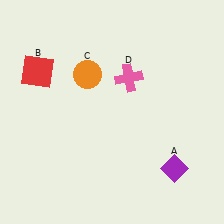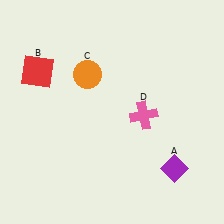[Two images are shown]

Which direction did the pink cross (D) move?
The pink cross (D) moved down.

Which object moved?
The pink cross (D) moved down.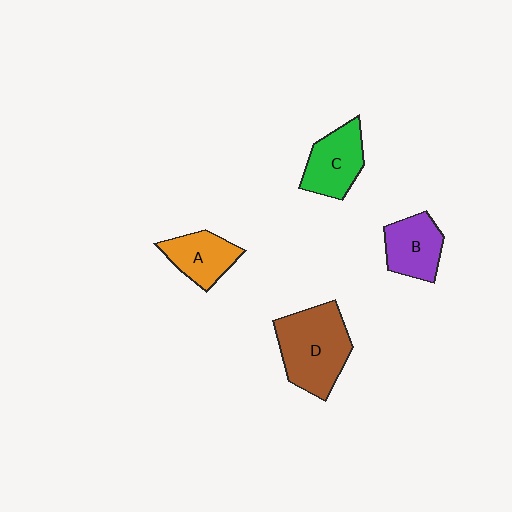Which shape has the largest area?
Shape D (brown).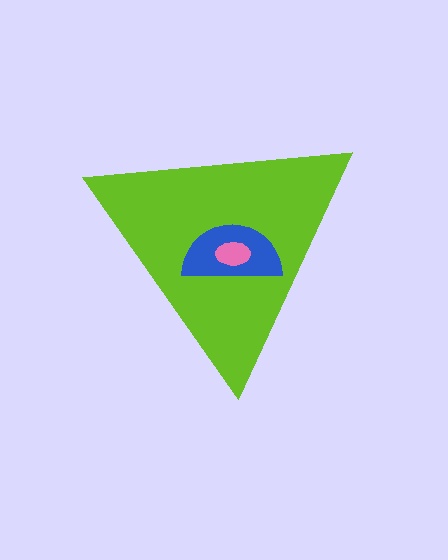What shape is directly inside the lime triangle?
The blue semicircle.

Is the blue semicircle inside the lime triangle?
Yes.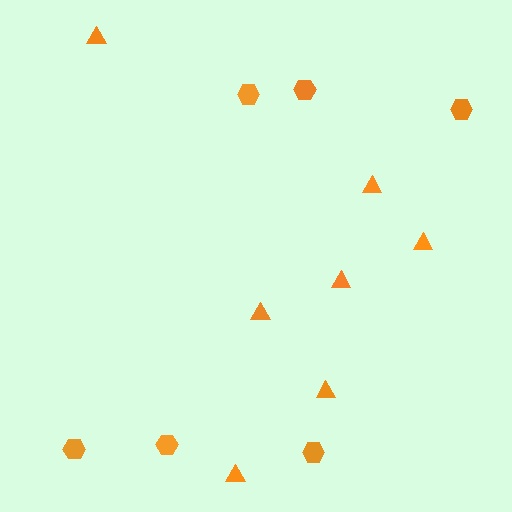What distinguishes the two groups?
There are 2 groups: one group of triangles (7) and one group of hexagons (6).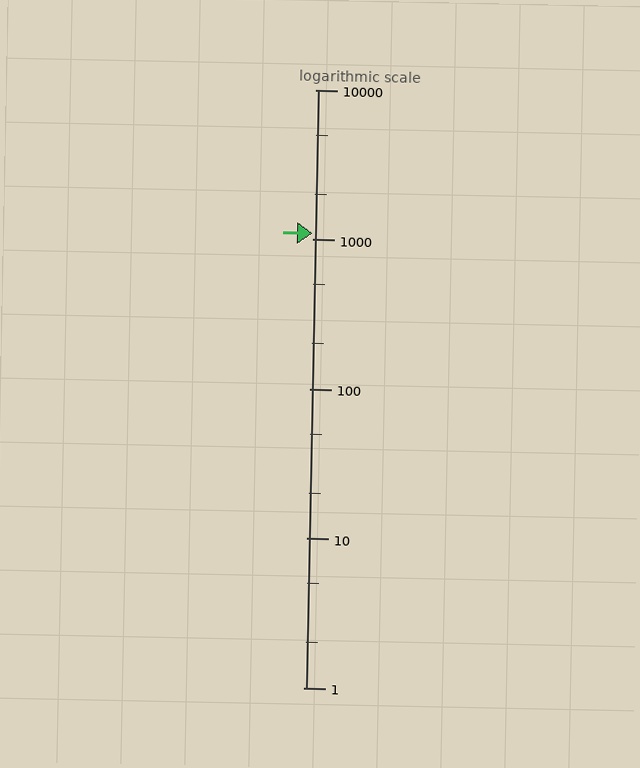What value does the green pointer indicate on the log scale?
The pointer indicates approximately 1100.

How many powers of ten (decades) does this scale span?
The scale spans 4 decades, from 1 to 10000.